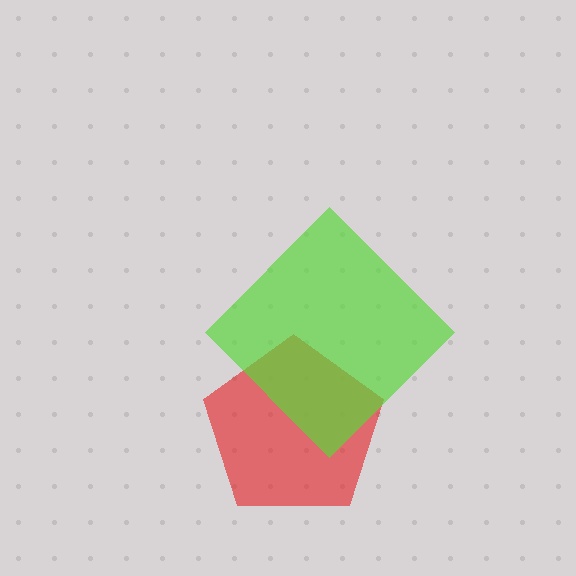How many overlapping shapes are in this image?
There are 2 overlapping shapes in the image.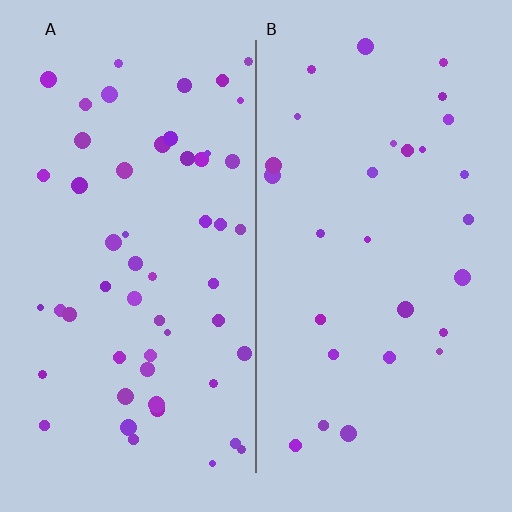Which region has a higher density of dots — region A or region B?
A (the left).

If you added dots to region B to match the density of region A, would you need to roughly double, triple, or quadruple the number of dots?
Approximately double.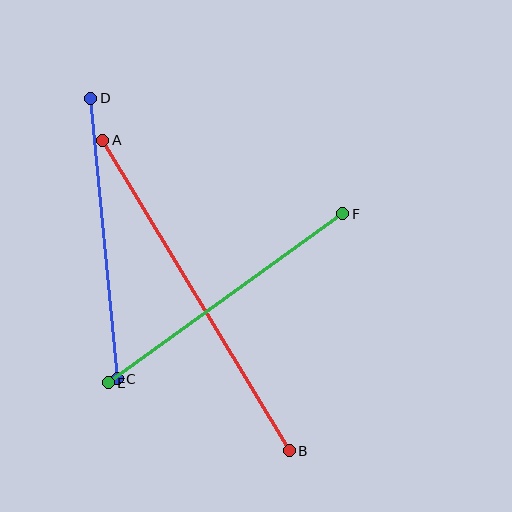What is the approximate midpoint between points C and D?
The midpoint is at approximately (104, 239) pixels.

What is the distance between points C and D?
The distance is approximately 282 pixels.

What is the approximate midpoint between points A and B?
The midpoint is at approximately (196, 295) pixels.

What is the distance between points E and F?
The distance is approximately 289 pixels.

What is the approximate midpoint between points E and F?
The midpoint is at approximately (225, 298) pixels.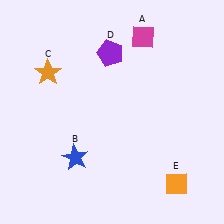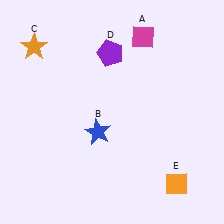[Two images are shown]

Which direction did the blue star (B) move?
The blue star (B) moved up.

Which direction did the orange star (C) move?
The orange star (C) moved up.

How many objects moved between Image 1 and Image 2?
2 objects moved between the two images.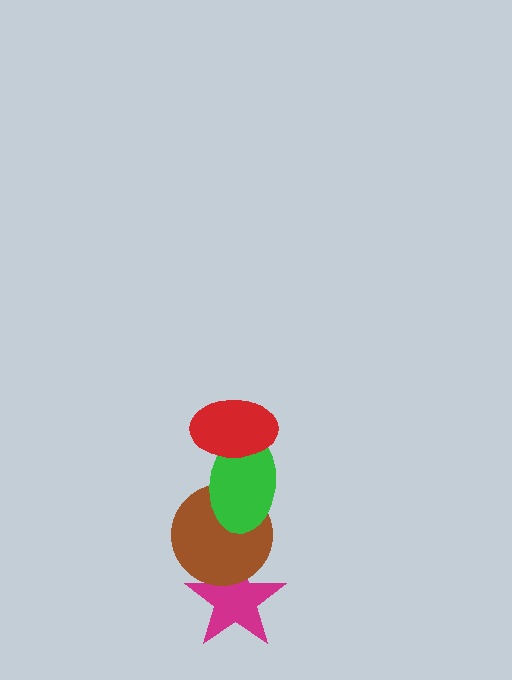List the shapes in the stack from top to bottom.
From top to bottom: the red ellipse, the green ellipse, the brown circle, the magenta star.